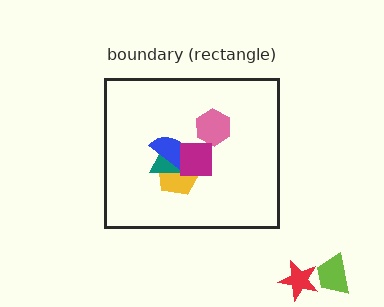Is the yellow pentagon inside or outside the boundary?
Inside.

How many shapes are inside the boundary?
5 inside, 2 outside.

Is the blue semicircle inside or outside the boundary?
Inside.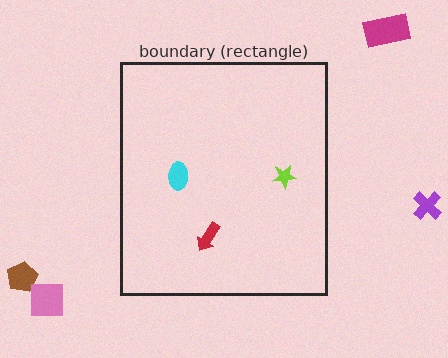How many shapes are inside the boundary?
3 inside, 4 outside.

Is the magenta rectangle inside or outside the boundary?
Outside.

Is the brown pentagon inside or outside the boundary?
Outside.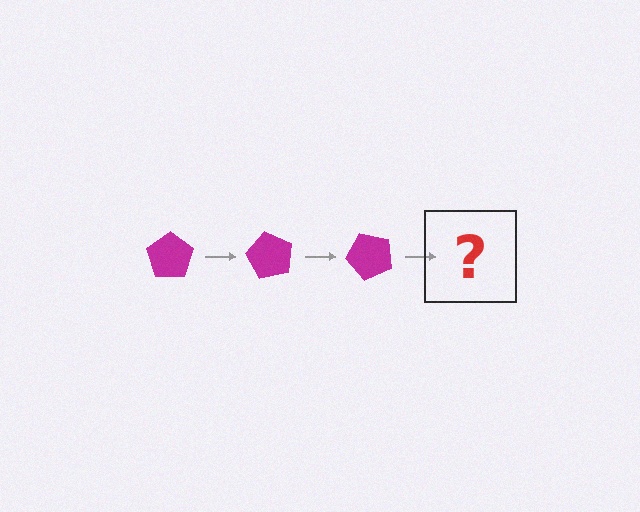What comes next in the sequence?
The next element should be a magenta pentagon rotated 180 degrees.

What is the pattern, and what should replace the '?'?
The pattern is that the pentagon rotates 60 degrees each step. The '?' should be a magenta pentagon rotated 180 degrees.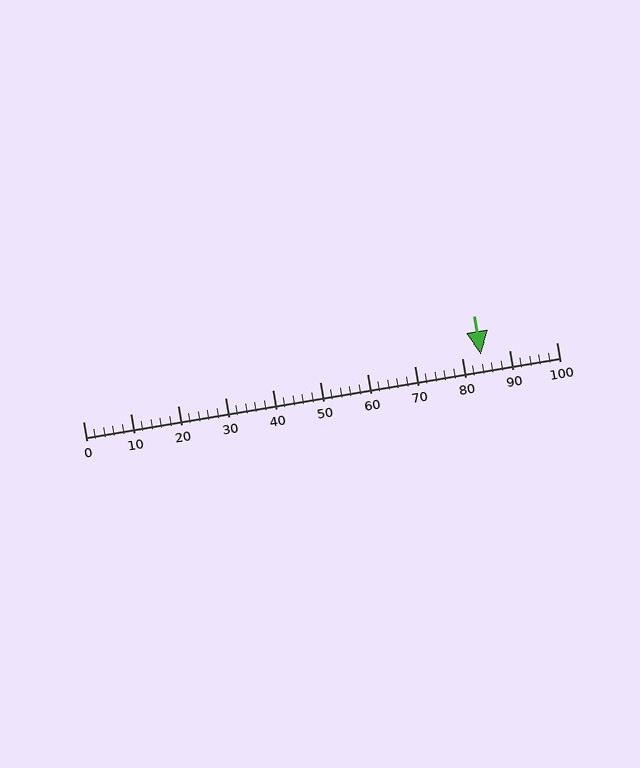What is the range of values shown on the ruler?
The ruler shows values from 0 to 100.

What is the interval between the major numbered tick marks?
The major tick marks are spaced 10 units apart.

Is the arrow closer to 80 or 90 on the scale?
The arrow is closer to 80.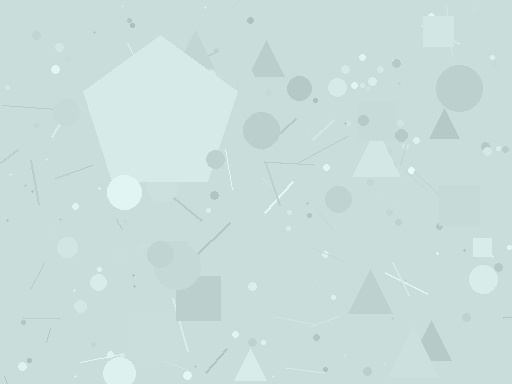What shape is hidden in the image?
A pentagon is hidden in the image.